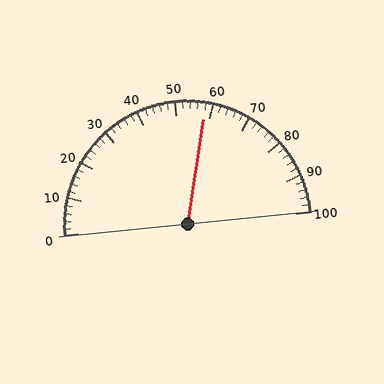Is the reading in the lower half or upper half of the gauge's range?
The reading is in the upper half of the range (0 to 100).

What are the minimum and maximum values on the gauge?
The gauge ranges from 0 to 100.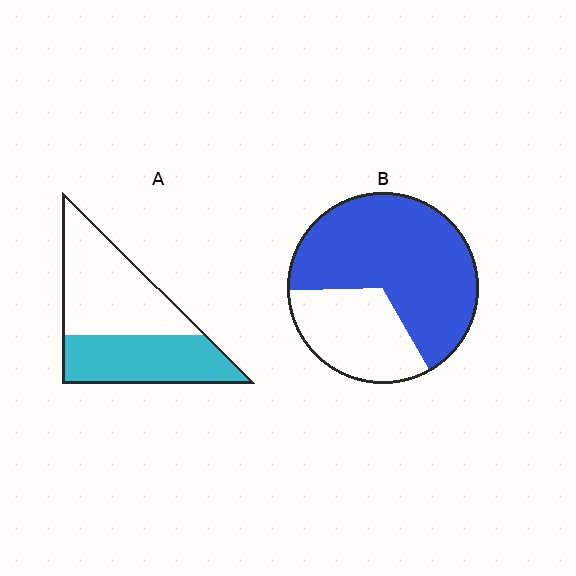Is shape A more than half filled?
No.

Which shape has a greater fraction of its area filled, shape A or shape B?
Shape B.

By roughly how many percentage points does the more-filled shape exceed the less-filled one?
By roughly 25 percentage points (B over A).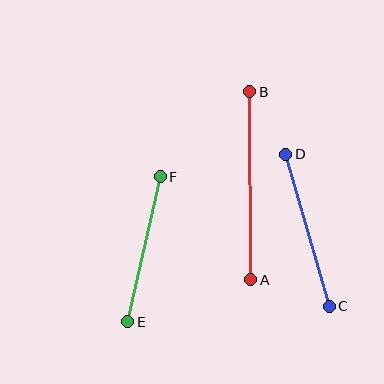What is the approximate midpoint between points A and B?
The midpoint is at approximately (250, 186) pixels.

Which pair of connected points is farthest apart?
Points A and B are farthest apart.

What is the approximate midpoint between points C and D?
The midpoint is at approximately (308, 230) pixels.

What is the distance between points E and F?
The distance is approximately 148 pixels.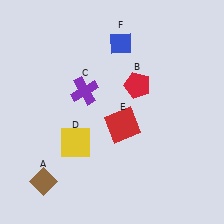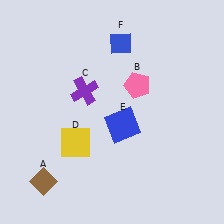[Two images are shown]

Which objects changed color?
B changed from red to pink. E changed from red to blue.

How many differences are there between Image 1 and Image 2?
There are 2 differences between the two images.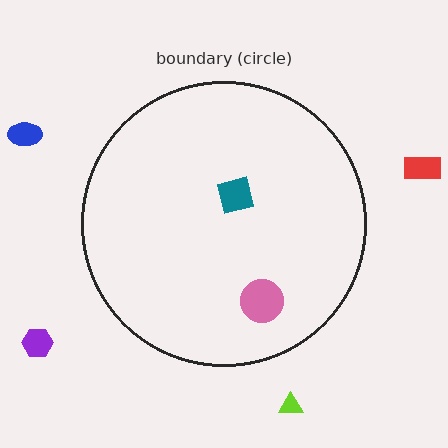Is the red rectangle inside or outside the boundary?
Outside.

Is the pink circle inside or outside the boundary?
Inside.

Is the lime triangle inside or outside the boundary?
Outside.